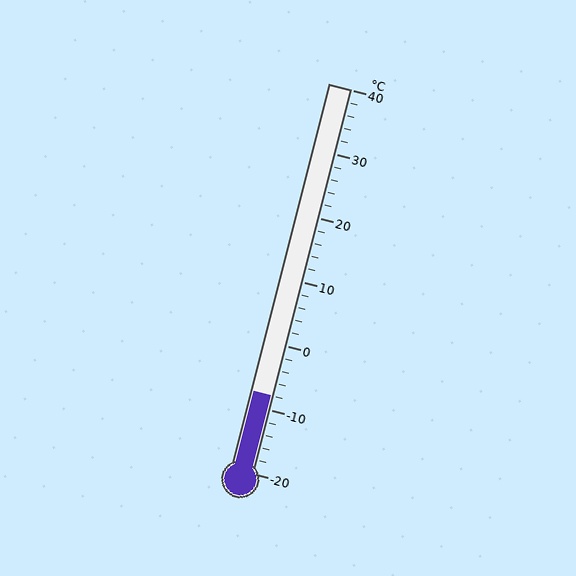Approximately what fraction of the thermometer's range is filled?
The thermometer is filled to approximately 20% of its range.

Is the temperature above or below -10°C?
The temperature is above -10°C.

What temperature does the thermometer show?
The thermometer shows approximately -8°C.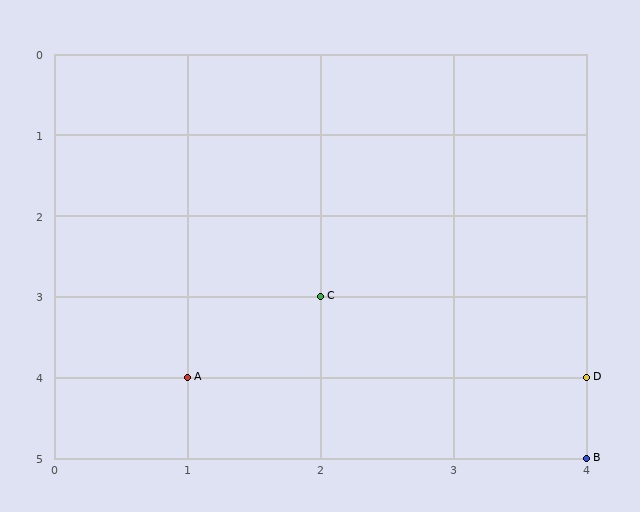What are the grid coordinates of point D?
Point D is at grid coordinates (4, 4).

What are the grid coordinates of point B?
Point B is at grid coordinates (4, 5).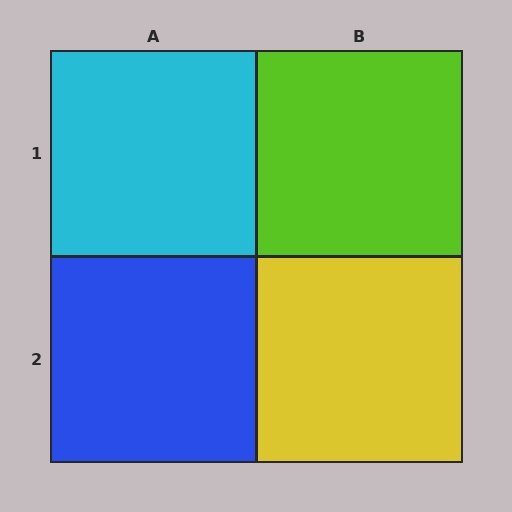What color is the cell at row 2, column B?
Yellow.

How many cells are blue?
1 cell is blue.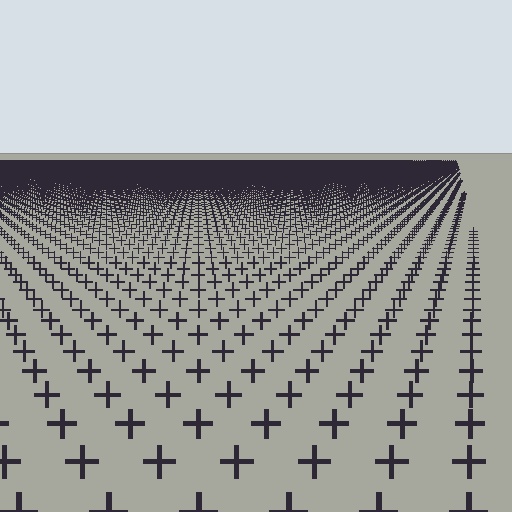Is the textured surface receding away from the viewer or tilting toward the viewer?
The surface is receding away from the viewer. Texture elements get smaller and denser toward the top.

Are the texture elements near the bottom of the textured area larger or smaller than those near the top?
Larger. Near the bottom, elements are closer to the viewer and appear at a bigger on-screen size.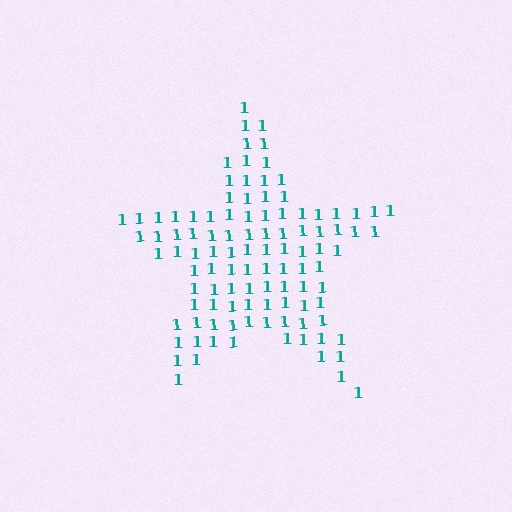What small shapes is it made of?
It is made of small digit 1's.